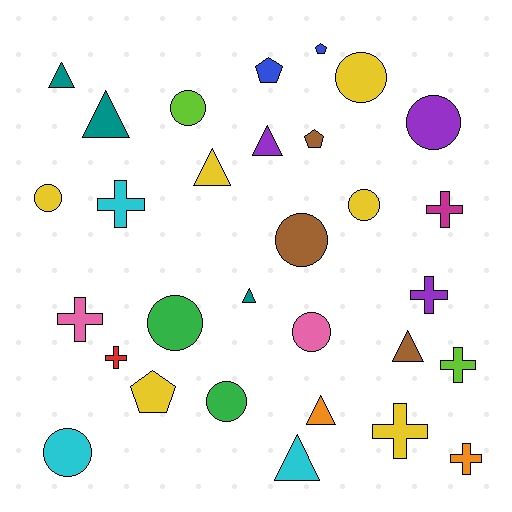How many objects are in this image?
There are 30 objects.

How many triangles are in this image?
There are 8 triangles.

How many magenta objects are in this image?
There is 1 magenta object.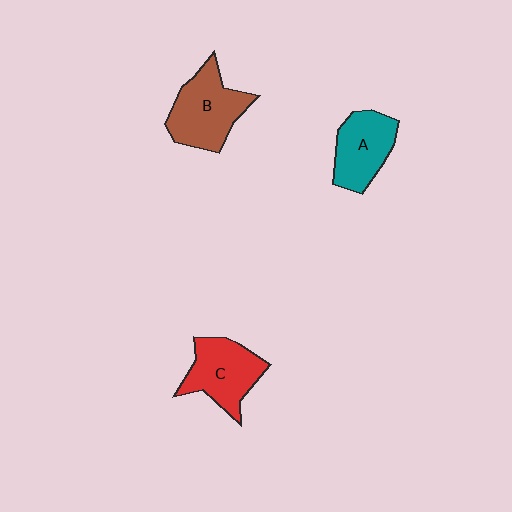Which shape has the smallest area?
Shape A (teal).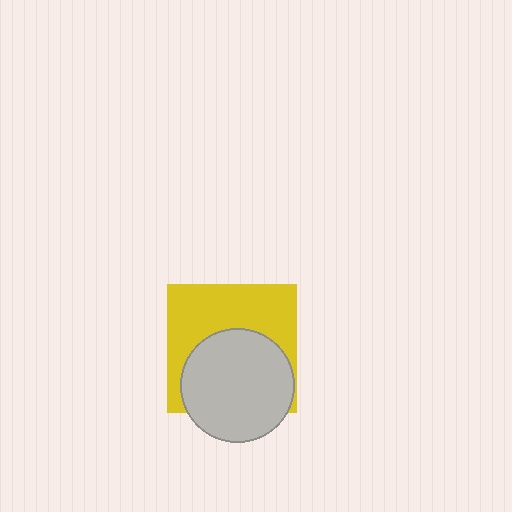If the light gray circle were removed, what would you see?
You would see the complete yellow square.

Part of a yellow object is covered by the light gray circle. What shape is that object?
It is a square.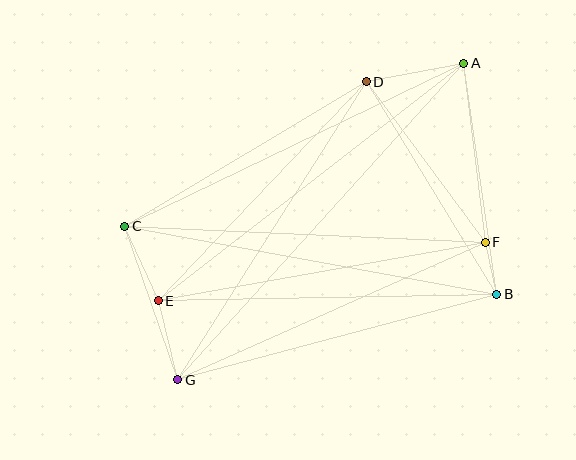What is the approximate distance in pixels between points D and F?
The distance between D and F is approximately 200 pixels.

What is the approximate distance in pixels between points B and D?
The distance between B and D is approximately 249 pixels.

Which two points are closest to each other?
Points B and F are closest to each other.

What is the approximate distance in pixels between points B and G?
The distance between B and G is approximately 331 pixels.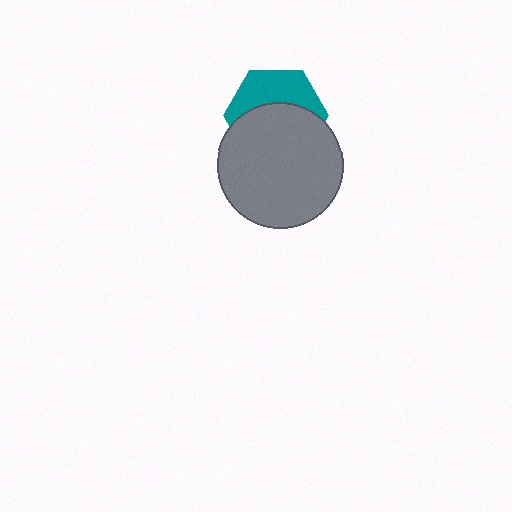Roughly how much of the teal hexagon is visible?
A small part of it is visible (roughly 42%).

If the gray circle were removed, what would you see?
You would see the complete teal hexagon.